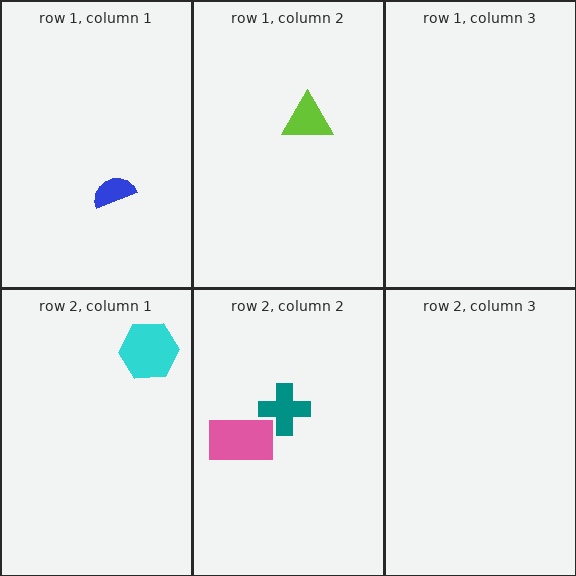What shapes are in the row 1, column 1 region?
The blue semicircle.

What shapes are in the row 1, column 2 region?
The lime triangle.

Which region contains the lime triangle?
The row 1, column 2 region.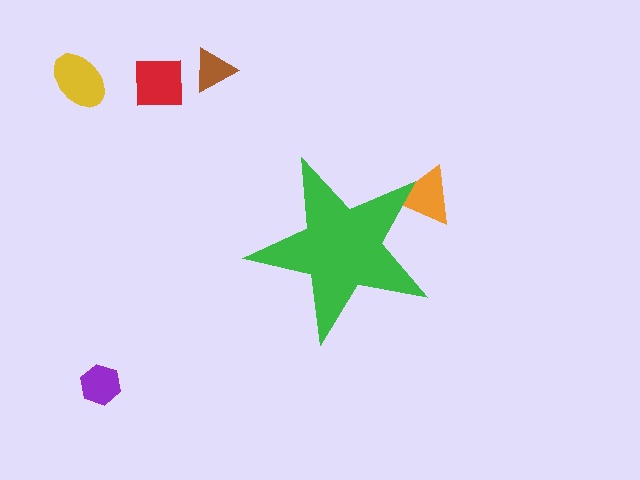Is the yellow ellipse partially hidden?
No, the yellow ellipse is fully visible.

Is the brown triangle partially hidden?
No, the brown triangle is fully visible.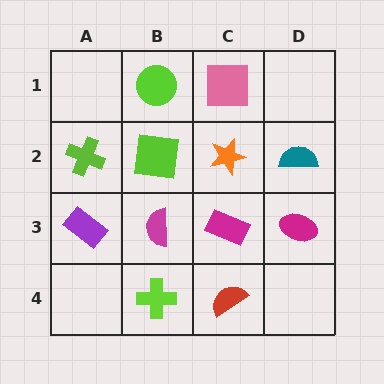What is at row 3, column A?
A purple rectangle.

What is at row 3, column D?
A magenta ellipse.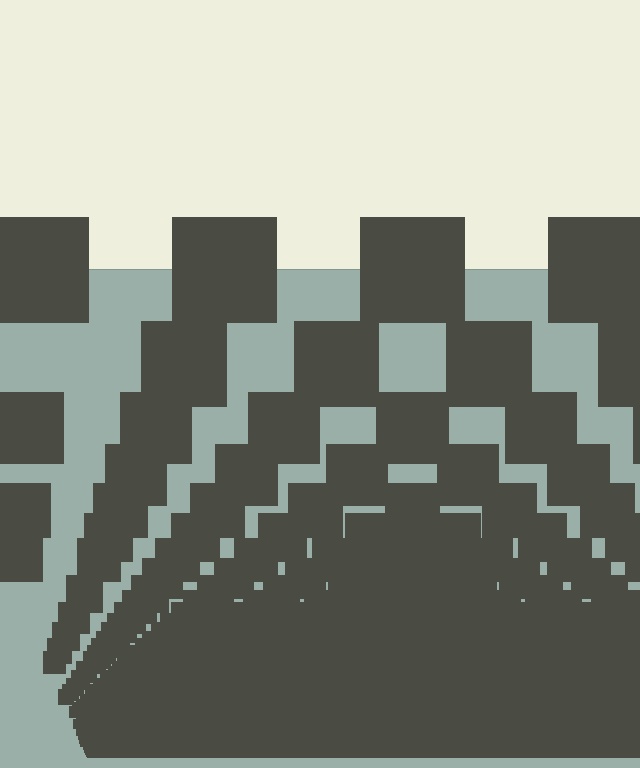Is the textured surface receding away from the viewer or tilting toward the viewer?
The surface appears to tilt toward the viewer. Texture elements get larger and sparser toward the top.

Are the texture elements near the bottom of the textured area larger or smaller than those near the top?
Smaller. The gradient is inverted — elements near the bottom are smaller and denser.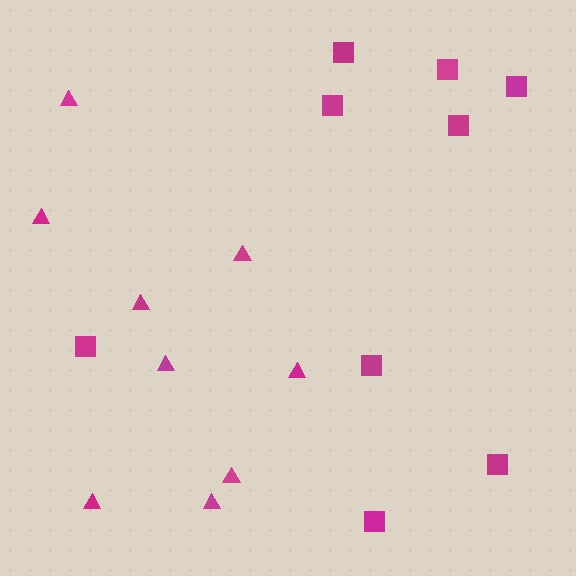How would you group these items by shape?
There are 2 groups: one group of triangles (9) and one group of squares (9).